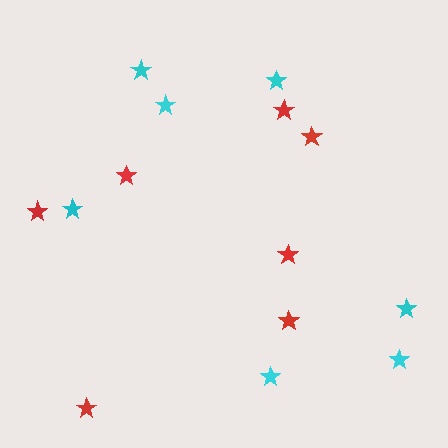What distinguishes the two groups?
There are 2 groups: one group of red stars (7) and one group of cyan stars (7).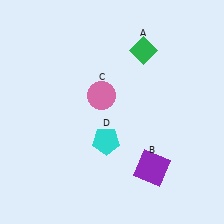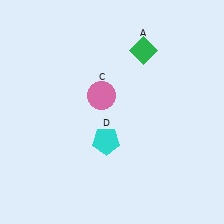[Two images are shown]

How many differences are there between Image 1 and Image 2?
There is 1 difference between the two images.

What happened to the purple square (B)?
The purple square (B) was removed in Image 2. It was in the bottom-right area of Image 1.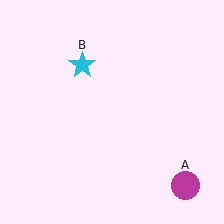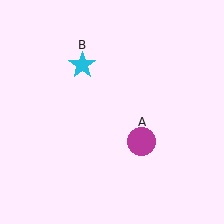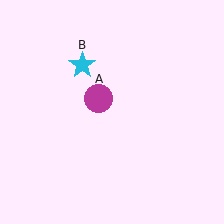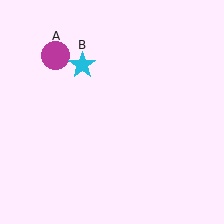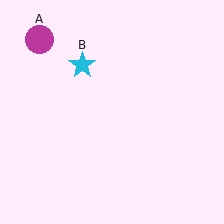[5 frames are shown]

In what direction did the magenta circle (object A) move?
The magenta circle (object A) moved up and to the left.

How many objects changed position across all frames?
1 object changed position: magenta circle (object A).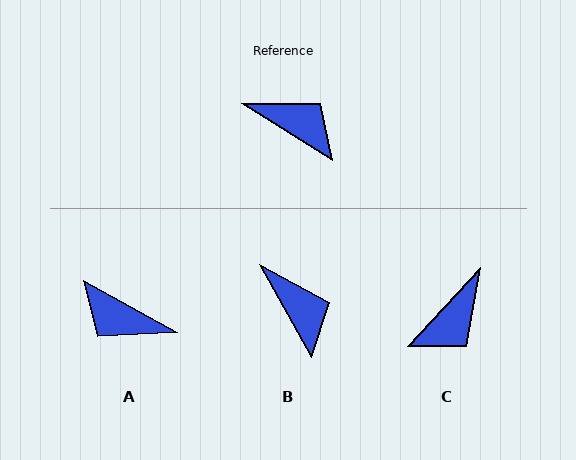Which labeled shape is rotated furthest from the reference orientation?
A, about 177 degrees away.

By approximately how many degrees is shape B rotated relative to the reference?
Approximately 29 degrees clockwise.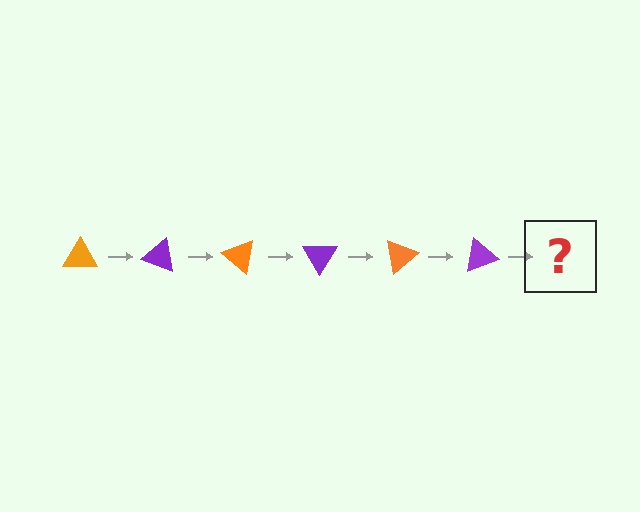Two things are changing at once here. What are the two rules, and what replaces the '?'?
The two rules are that it rotates 20 degrees each step and the color cycles through orange and purple. The '?' should be an orange triangle, rotated 120 degrees from the start.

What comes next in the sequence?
The next element should be an orange triangle, rotated 120 degrees from the start.